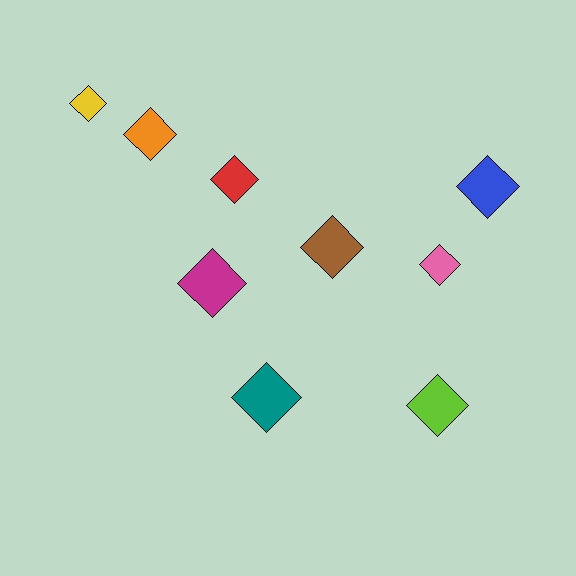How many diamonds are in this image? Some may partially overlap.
There are 9 diamonds.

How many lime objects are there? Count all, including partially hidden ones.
There is 1 lime object.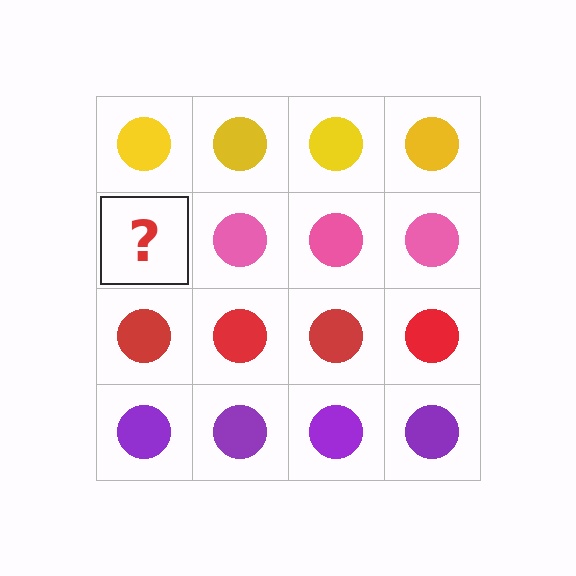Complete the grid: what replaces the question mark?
The question mark should be replaced with a pink circle.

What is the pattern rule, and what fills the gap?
The rule is that each row has a consistent color. The gap should be filled with a pink circle.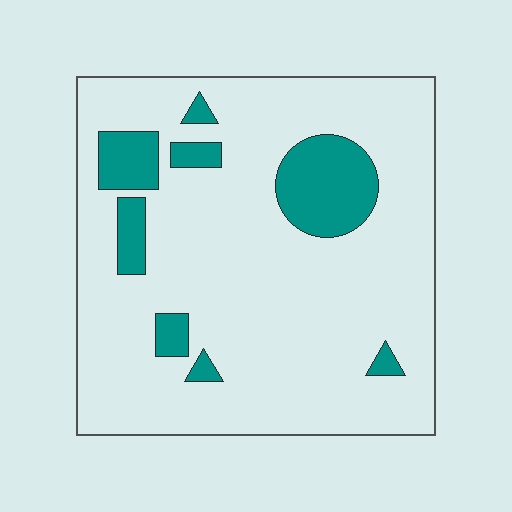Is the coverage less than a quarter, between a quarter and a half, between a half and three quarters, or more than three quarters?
Less than a quarter.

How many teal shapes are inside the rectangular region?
8.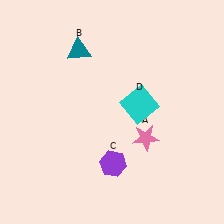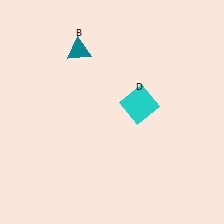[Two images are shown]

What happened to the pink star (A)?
The pink star (A) was removed in Image 2. It was in the bottom-right area of Image 1.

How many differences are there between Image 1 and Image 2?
There are 2 differences between the two images.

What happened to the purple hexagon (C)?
The purple hexagon (C) was removed in Image 2. It was in the bottom-right area of Image 1.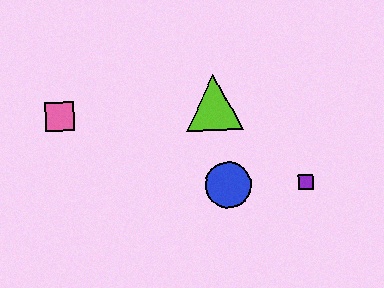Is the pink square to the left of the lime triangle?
Yes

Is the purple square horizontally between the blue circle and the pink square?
No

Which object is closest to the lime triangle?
The blue circle is closest to the lime triangle.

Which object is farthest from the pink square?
The purple square is farthest from the pink square.